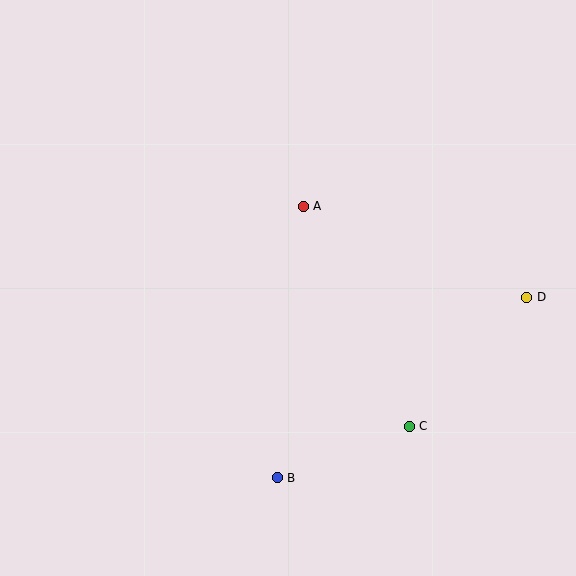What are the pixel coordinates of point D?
Point D is at (527, 297).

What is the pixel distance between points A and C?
The distance between A and C is 244 pixels.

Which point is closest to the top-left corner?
Point A is closest to the top-left corner.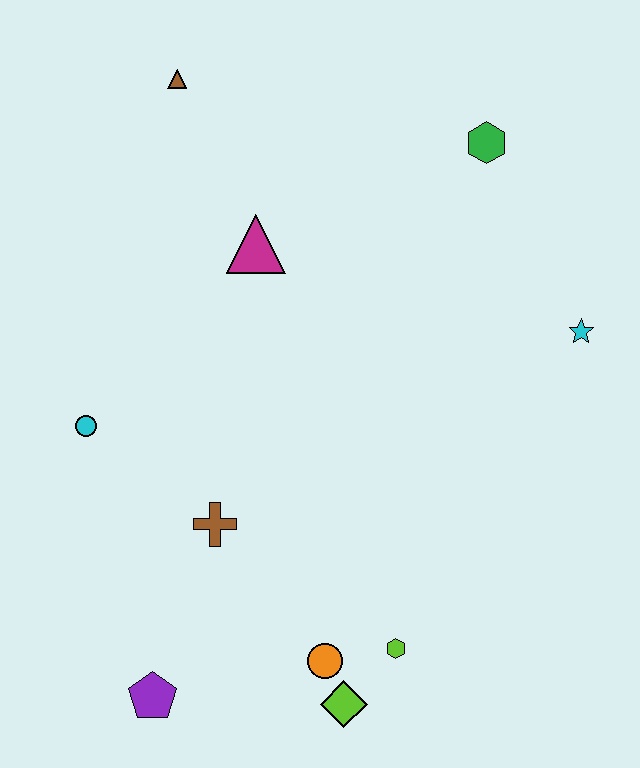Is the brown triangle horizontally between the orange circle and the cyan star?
No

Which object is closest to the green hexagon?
The cyan star is closest to the green hexagon.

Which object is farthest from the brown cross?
The green hexagon is farthest from the brown cross.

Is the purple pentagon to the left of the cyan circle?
No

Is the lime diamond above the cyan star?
No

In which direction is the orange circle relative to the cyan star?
The orange circle is below the cyan star.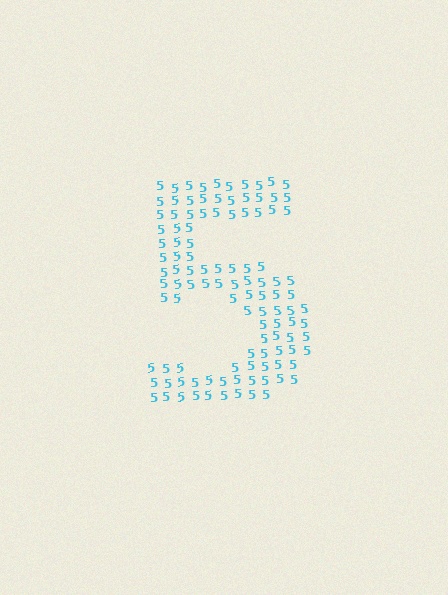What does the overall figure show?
The overall figure shows the digit 5.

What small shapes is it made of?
It is made of small digit 5's.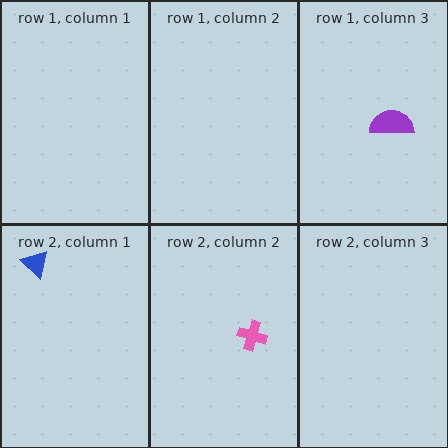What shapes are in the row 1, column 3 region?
The purple semicircle.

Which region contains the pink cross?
The row 2, column 2 region.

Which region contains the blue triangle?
The row 2, column 1 region.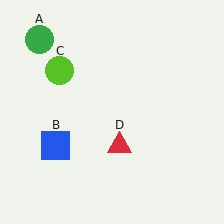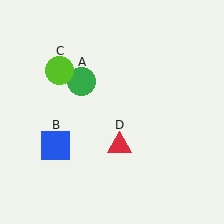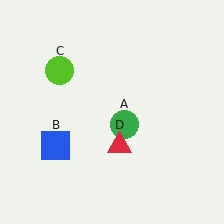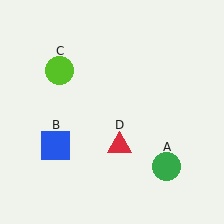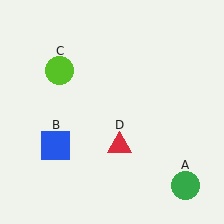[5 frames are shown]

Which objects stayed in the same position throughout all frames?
Blue square (object B) and lime circle (object C) and red triangle (object D) remained stationary.